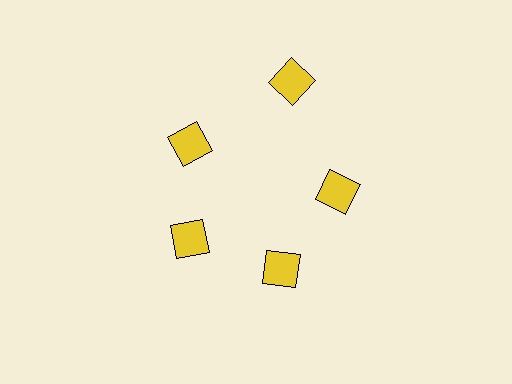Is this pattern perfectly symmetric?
No. The 5 yellow diamonds are arranged in a ring, but one element near the 1 o'clock position is pushed outward from the center, breaking the 5-fold rotational symmetry.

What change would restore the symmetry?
The symmetry would be restored by moving it inward, back onto the ring so that all 5 diamonds sit at equal angles and equal distance from the center.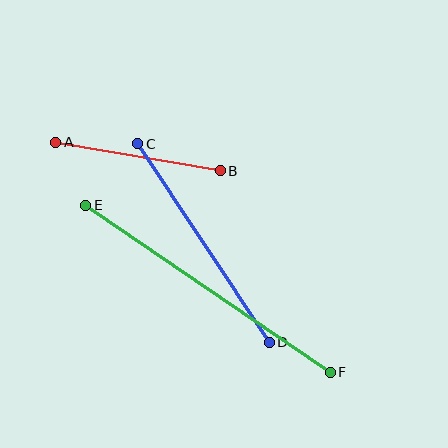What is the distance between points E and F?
The distance is approximately 296 pixels.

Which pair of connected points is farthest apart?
Points E and F are farthest apart.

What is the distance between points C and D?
The distance is approximately 238 pixels.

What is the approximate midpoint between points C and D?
The midpoint is at approximately (203, 243) pixels.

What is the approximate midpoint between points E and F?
The midpoint is at approximately (208, 289) pixels.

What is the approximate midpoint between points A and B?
The midpoint is at approximately (138, 157) pixels.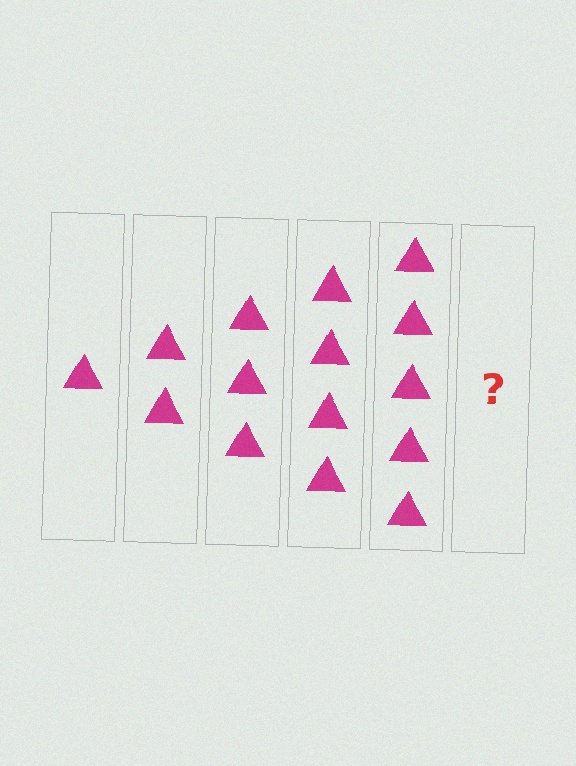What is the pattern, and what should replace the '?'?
The pattern is that each step adds one more triangle. The '?' should be 6 triangles.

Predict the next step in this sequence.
The next step is 6 triangles.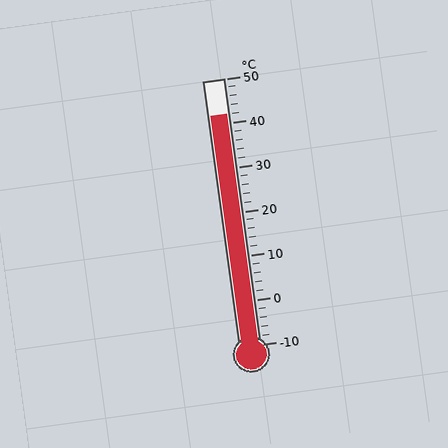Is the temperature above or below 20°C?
The temperature is above 20°C.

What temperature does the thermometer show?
The thermometer shows approximately 42°C.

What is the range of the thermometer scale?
The thermometer scale ranges from -10°C to 50°C.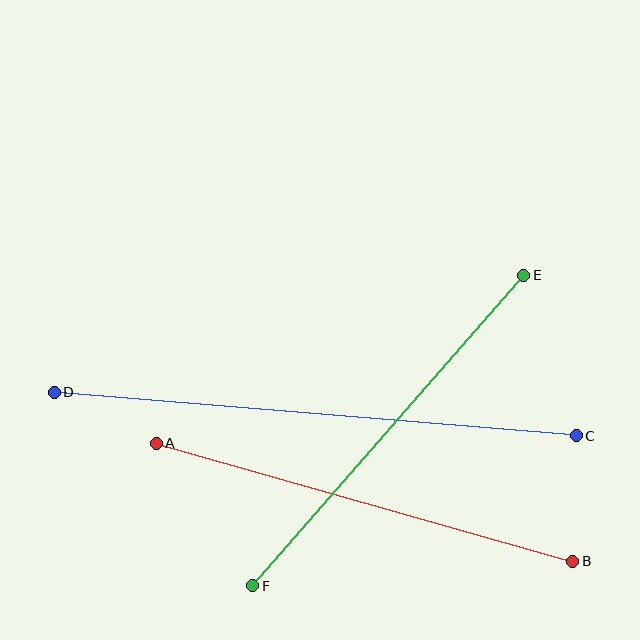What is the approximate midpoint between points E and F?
The midpoint is at approximately (388, 430) pixels.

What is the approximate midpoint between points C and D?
The midpoint is at approximately (315, 414) pixels.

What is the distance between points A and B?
The distance is approximately 433 pixels.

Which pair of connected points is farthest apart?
Points C and D are farthest apart.